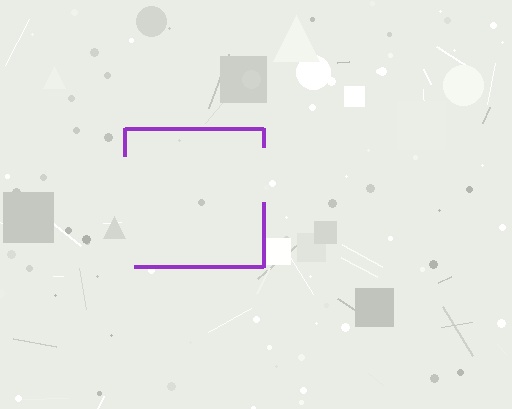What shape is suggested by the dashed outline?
The dashed outline suggests a square.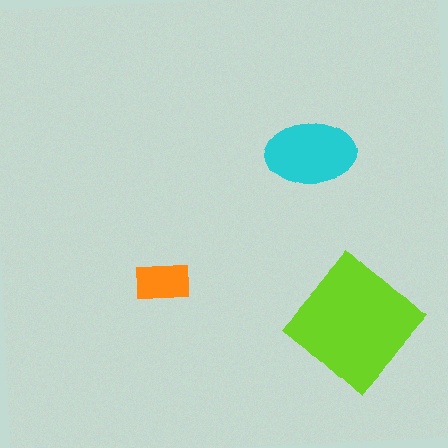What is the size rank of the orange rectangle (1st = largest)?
3rd.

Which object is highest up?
The cyan ellipse is topmost.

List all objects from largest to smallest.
The lime diamond, the cyan ellipse, the orange rectangle.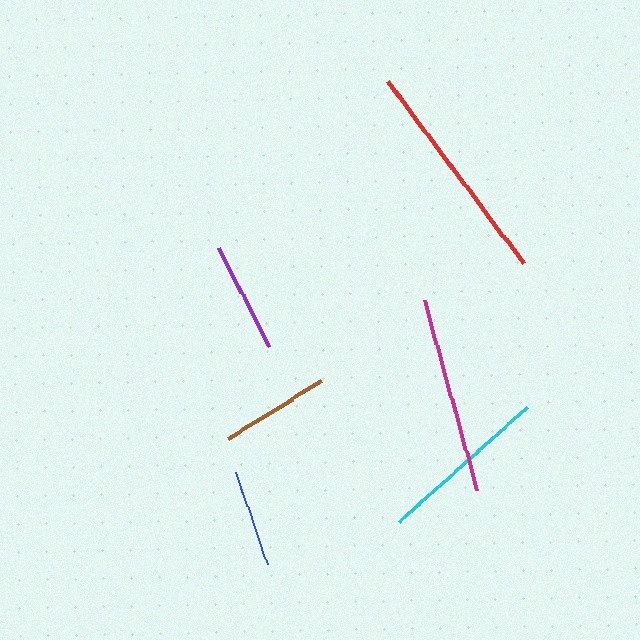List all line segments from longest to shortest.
From longest to shortest: red, magenta, cyan, purple, brown, blue.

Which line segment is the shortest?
The blue line is the shortest at approximately 98 pixels.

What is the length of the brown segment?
The brown segment is approximately 110 pixels long.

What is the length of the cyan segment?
The cyan segment is approximately 172 pixels long.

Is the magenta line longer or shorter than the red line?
The red line is longer than the magenta line.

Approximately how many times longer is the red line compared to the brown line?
The red line is approximately 2.1 times the length of the brown line.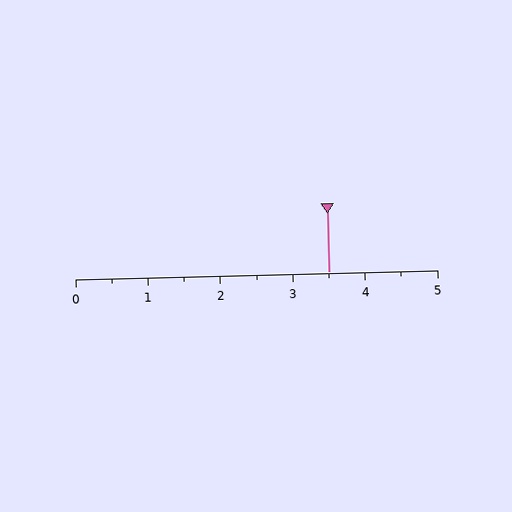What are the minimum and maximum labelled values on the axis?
The axis runs from 0 to 5.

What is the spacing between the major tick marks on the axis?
The major ticks are spaced 1 apart.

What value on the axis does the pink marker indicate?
The marker indicates approximately 3.5.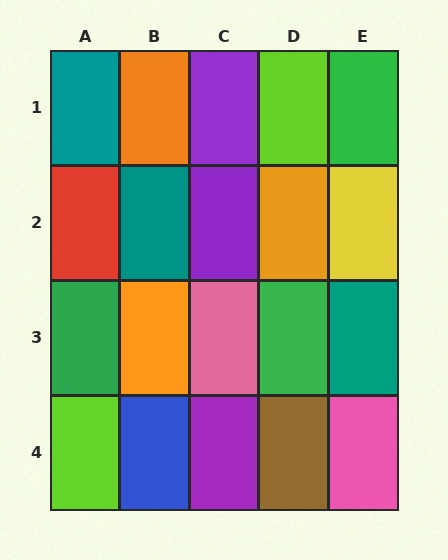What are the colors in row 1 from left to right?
Teal, orange, purple, lime, green.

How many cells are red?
1 cell is red.